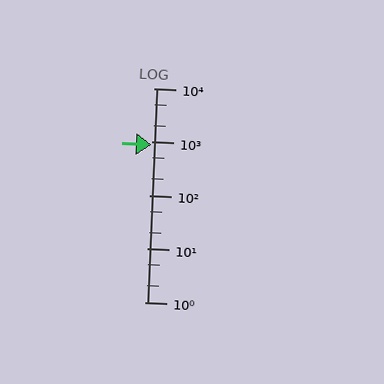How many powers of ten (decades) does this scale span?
The scale spans 4 decades, from 1 to 10000.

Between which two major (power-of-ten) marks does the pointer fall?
The pointer is between 100 and 1000.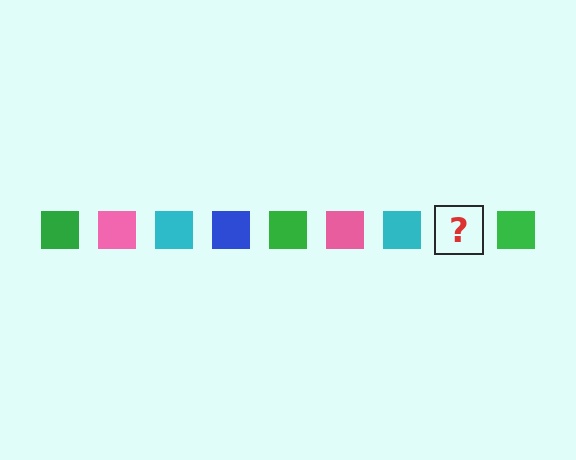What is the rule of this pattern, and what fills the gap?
The rule is that the pattern cycles through green, pink, cyan, blue squares. The gap should be filled with a blue square.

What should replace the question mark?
The question mark should be replaced with a blue square.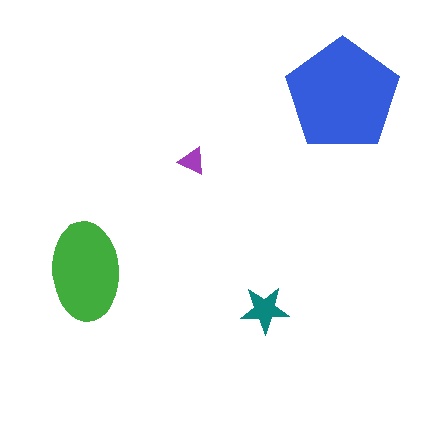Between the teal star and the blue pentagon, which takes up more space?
The blue pentagon.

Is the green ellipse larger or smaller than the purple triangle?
Larger.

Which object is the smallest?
The purple triangle.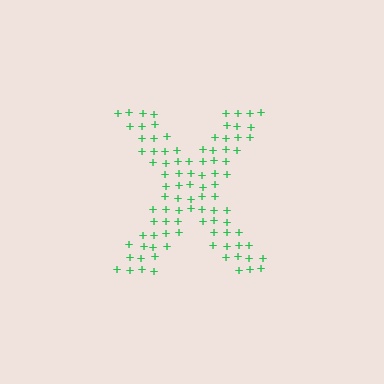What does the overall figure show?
The overall figure shows the letter X.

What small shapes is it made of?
It is made of small plus signs.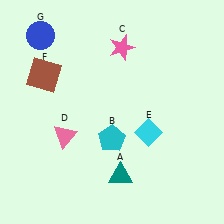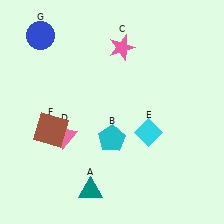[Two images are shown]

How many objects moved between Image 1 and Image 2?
2 objects moved between the two images.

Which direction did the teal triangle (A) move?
The teal triangle (A) moved left.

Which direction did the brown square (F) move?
The brown square (F) moved down.